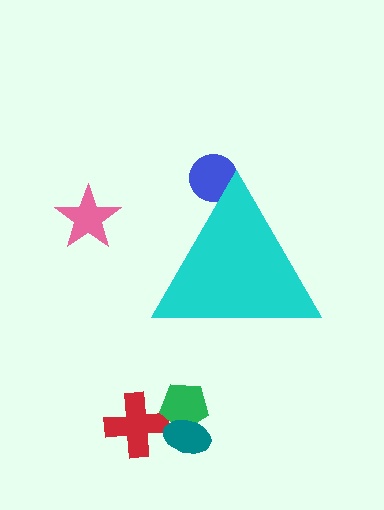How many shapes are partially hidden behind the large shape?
1 shape is partially hidden.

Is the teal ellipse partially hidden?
No, the teal ellipse is fully visible.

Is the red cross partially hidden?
No, the red cross is fully visible.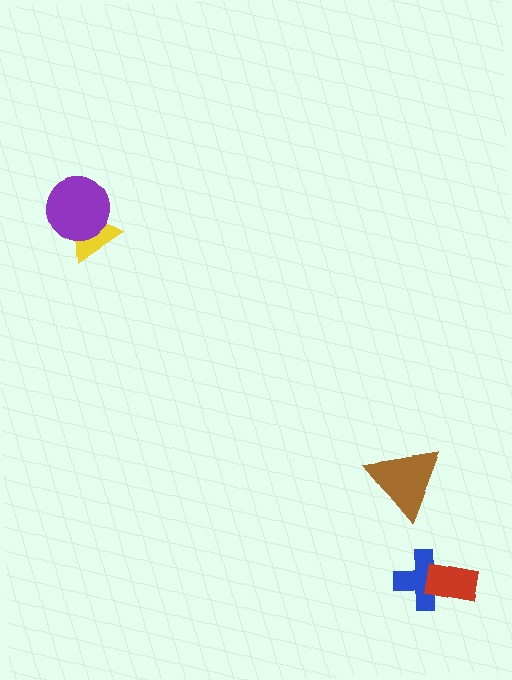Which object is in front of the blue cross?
The red rectangle is in front of the blue cross.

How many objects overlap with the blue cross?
1 object overlaps with the blue cross.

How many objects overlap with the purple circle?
1 object overlaps with the purple circle.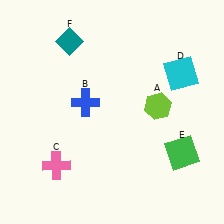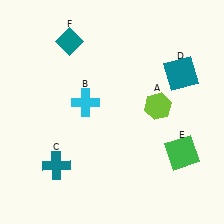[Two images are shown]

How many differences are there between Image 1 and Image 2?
There are 3 differences between the two images.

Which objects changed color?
B changed from blue to cyan. C changed from pink to teal. D changed from cyan to teal.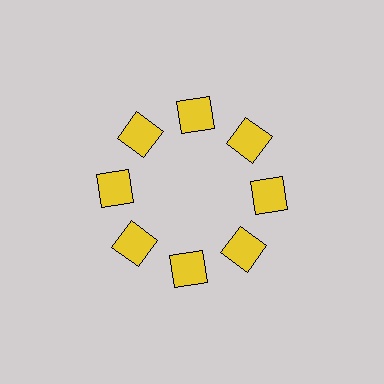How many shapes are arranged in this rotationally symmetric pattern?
There are 8 shapes, arranged in 8 groups of 1.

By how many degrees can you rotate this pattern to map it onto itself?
The pattern maps onto itself every 45 degrees of rotation.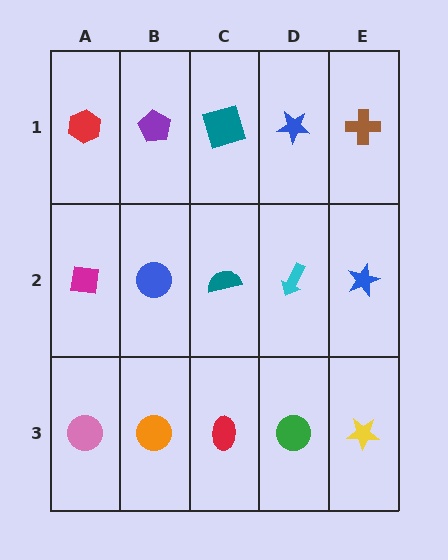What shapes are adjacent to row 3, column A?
A magenta square (row 2, column A), an orange circle (row 3, column B).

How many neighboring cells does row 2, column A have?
3.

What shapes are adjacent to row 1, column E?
A blue star (row 2, column E), a blue star (row 1, column D).